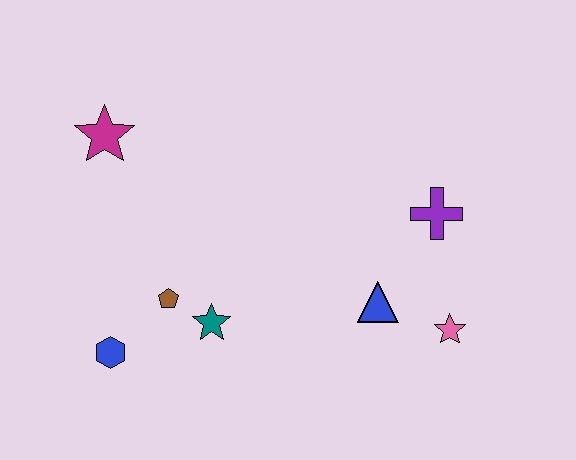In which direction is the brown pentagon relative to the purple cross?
The brown pentagon is to the left of the purple cross.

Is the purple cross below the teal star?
No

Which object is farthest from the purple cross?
The blue hexagon is farthest from the purple cross.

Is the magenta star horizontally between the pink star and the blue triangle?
No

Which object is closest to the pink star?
The blue triangle is closest to the pink star.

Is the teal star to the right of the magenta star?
Yes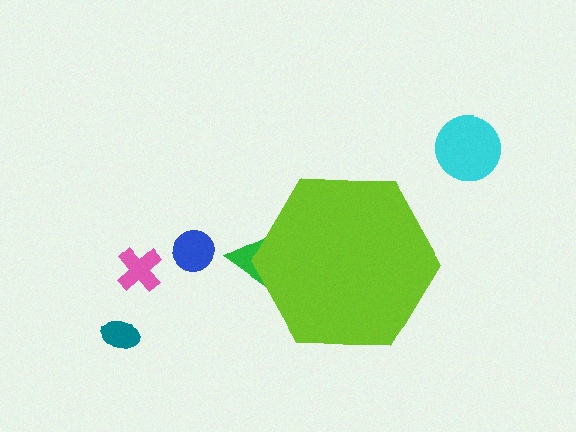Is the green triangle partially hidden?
Yes, the green triangle is partially hidden behind the lime hexagon.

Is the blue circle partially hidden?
No, the blue circle is fully visible.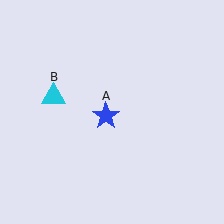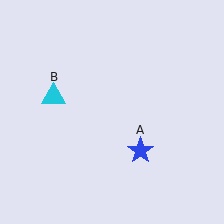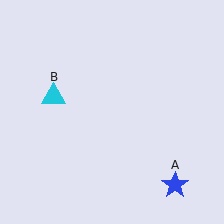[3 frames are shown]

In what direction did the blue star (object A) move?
The blue star (object A) moved down and to the right.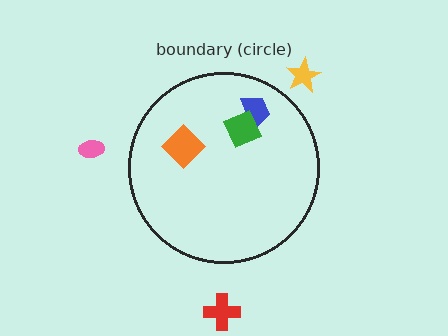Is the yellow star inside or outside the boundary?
Outside.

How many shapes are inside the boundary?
3 inside, 3 outside.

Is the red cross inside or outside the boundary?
Outside.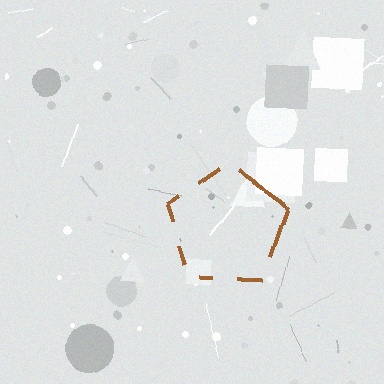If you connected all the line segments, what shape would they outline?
They would outline a pentagon.